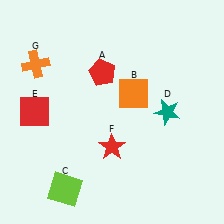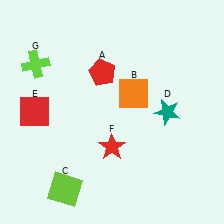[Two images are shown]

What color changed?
The cross (G) changed from orange in Image 1 to lime in Image 2.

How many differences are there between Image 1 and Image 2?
There is 1 difference between the two images.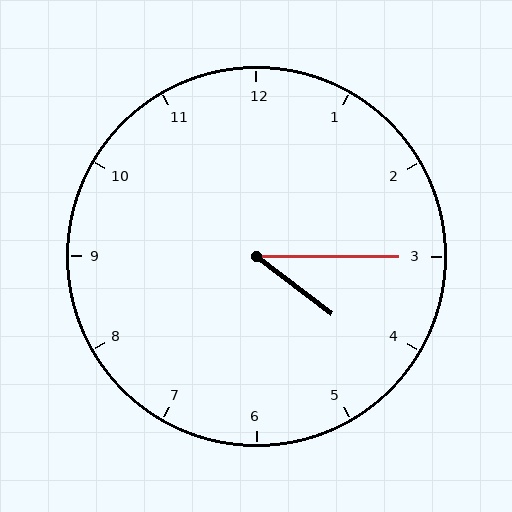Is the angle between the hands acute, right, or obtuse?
It is acute.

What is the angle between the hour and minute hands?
Approximately 38 degrees.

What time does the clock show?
4:15.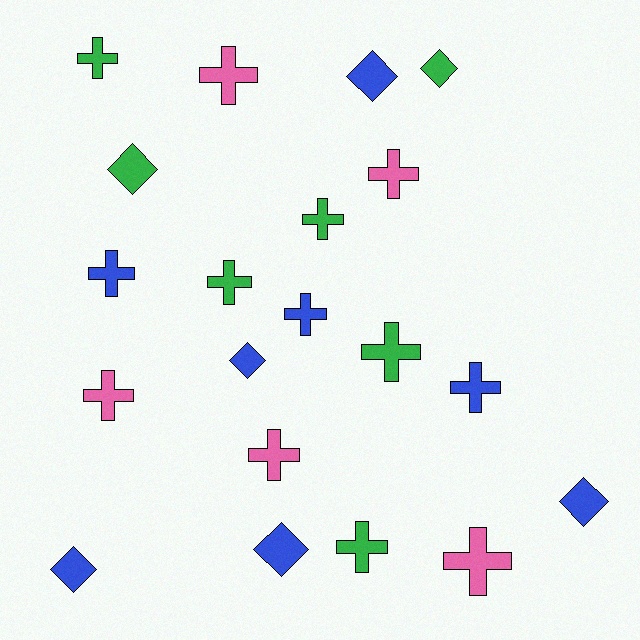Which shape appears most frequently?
Cross, with 13 objects.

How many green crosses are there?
There are 5 green crosses.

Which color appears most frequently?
Blue, with 8 objects.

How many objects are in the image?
There are 20 objects.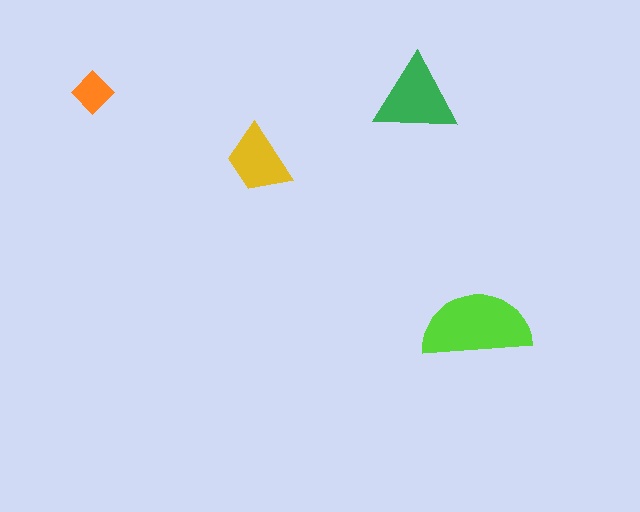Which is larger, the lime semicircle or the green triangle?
The lime semicircle.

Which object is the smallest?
The orange diamond.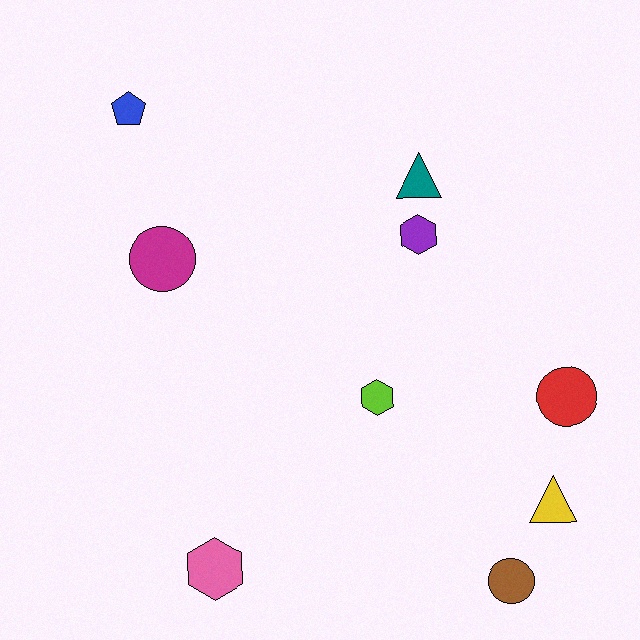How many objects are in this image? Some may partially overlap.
There are 9 objects.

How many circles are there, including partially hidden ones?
There are 3 circles.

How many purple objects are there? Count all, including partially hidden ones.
There is 1 purple object.